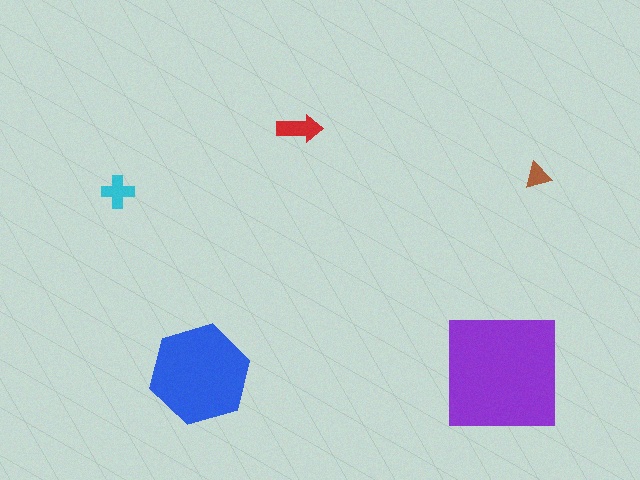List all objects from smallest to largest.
The brown triangle, the cyan cross, the red arrow, the blue hexagon, the purple square.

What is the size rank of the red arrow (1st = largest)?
3rd.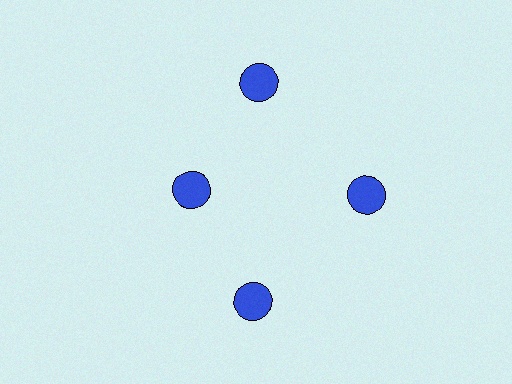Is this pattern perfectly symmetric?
No. The 4 blue circles are arranged in a ring, but one element near the 9 o'clock position is pulled inward toward the center, breaking the 4-fold rotational symmetry.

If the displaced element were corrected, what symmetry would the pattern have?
It would have 4-fold rotational symmetry — the pattern would map onto itself every 90 degrees.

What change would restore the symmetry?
The symmetry would be restored by moving it outward, back onto the ring so that all 4 circles sit at equal angles and equal distance from the center.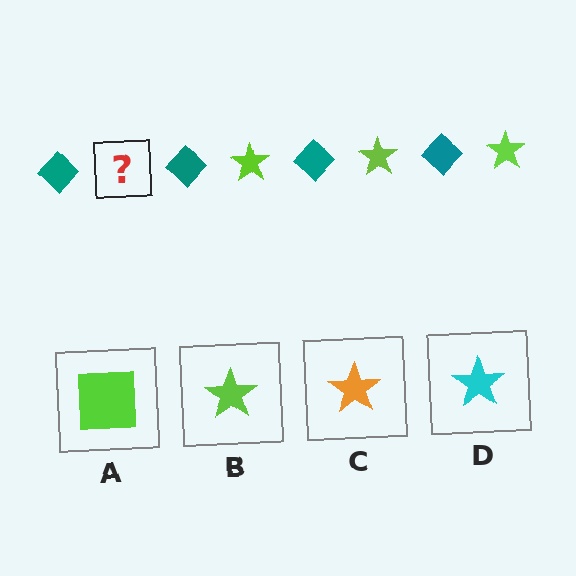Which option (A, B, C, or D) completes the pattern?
B.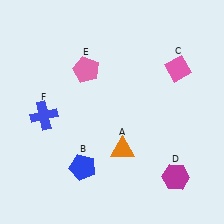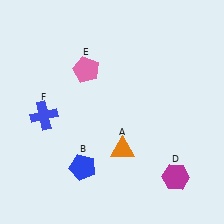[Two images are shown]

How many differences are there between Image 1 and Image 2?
There is 1 difference between the two images.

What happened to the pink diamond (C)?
The pink diamond (C) was removed in Image 2. It was in the top-right area of Image 1.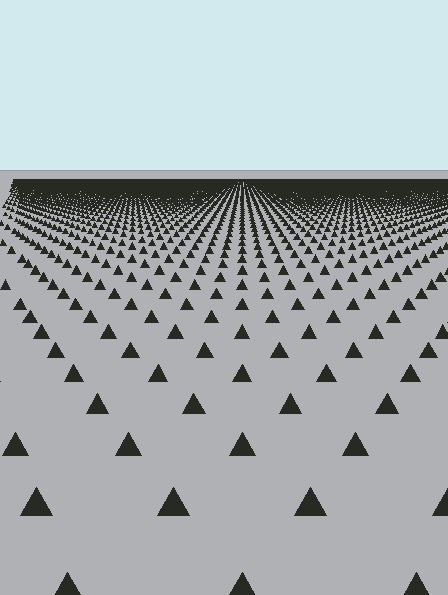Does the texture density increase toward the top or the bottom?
Density increases toward the top.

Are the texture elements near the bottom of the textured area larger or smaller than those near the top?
Larger. Near the bottom, elements are closer to the viewer and appear at a bigger on-screen size.